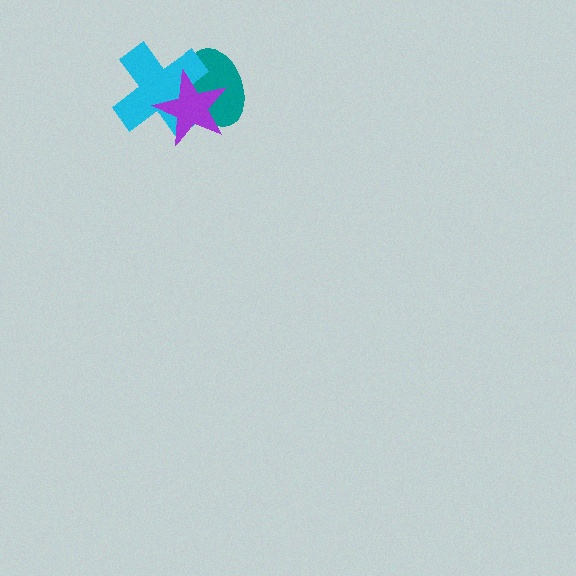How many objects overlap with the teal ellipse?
2 objects overlap with the teal ellipse.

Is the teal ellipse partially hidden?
Yes, it is partially covered by another shape.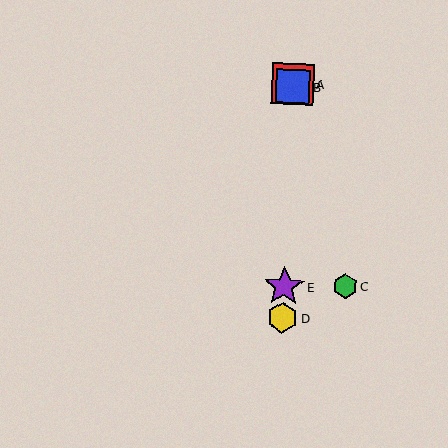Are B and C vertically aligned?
No, B is at x≈293 and C is at x≈345.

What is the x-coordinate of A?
Object A is at x≈293.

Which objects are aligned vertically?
Objects A, B, D, E are aligned vertically.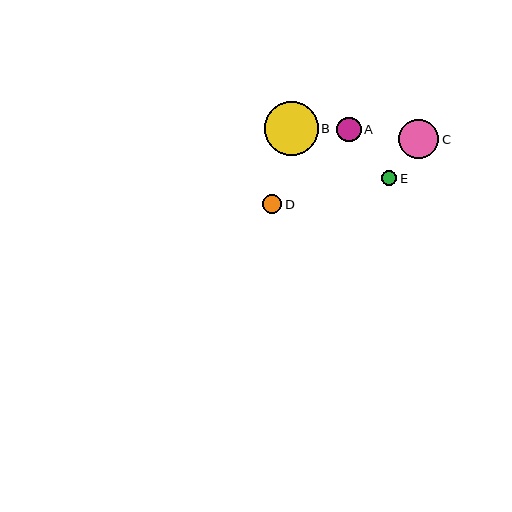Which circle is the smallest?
Circle E is the smallest with a size of approximately 15 pixels.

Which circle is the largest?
Circle B is the largest with a size of approximately 54 pixels.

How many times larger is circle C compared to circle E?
Circle C is approximately 2.6 times the size of circle E.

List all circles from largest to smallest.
From largest to smallest: B, C, A, D, E.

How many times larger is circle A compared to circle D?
Circle A is approximately 1.3 times the size of circle D.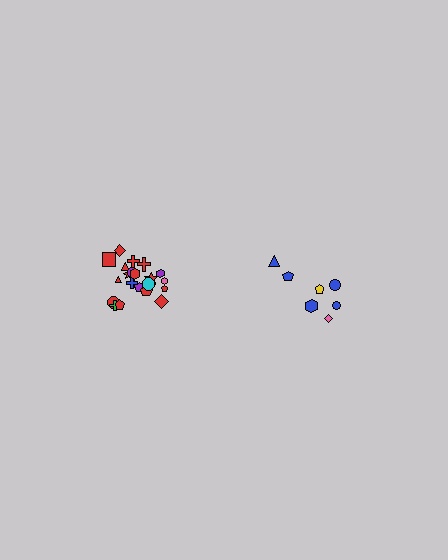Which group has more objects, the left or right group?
The left group.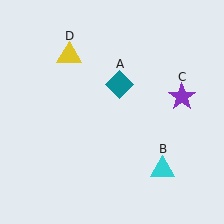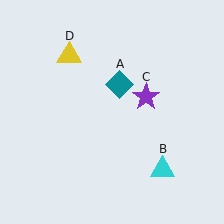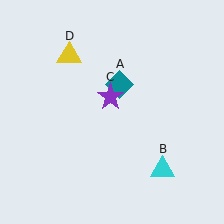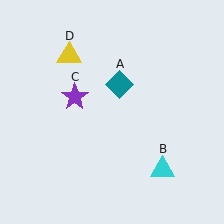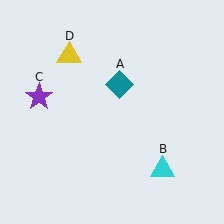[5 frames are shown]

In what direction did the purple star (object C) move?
The purple star (object C) moved left.